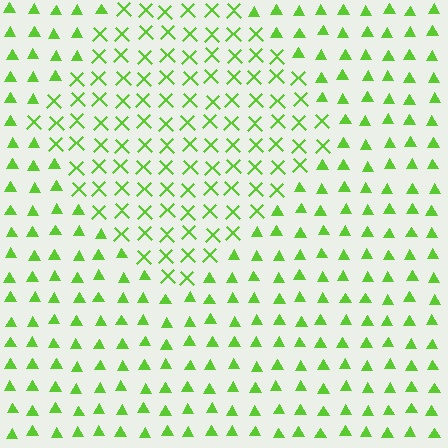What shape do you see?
I see a diamond.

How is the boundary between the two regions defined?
The boundary is defined by a change in element shape: X marks inside vs. triangles outside. All elements share the same color and spacing.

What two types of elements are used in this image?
The image uses X marks inside the diamond region and triangles outside it.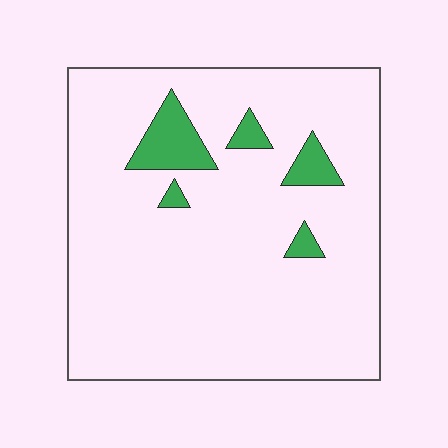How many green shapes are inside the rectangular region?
5.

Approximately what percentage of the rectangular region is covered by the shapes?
Approximately 10%.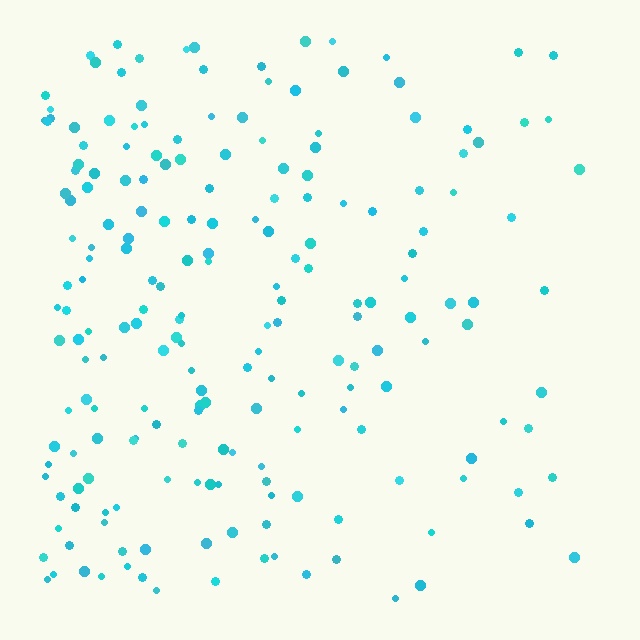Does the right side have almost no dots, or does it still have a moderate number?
Still a moderate number, just noticeably fewer than the left.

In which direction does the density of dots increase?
From right to left, with the left side densest.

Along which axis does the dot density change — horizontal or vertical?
Horizontal.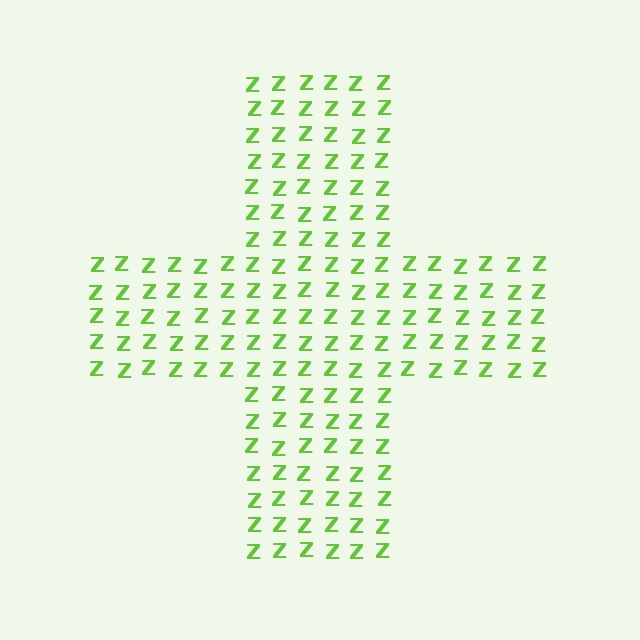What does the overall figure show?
The overall figure shows a cross.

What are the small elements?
The small elements are letter Z's.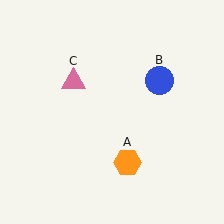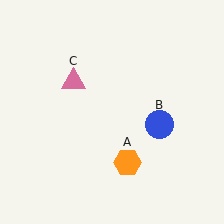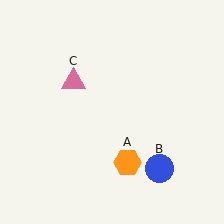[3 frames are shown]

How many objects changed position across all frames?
1 object changed position: blue circle (object B).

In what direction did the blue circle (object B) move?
The blue circle (object B) moved down.